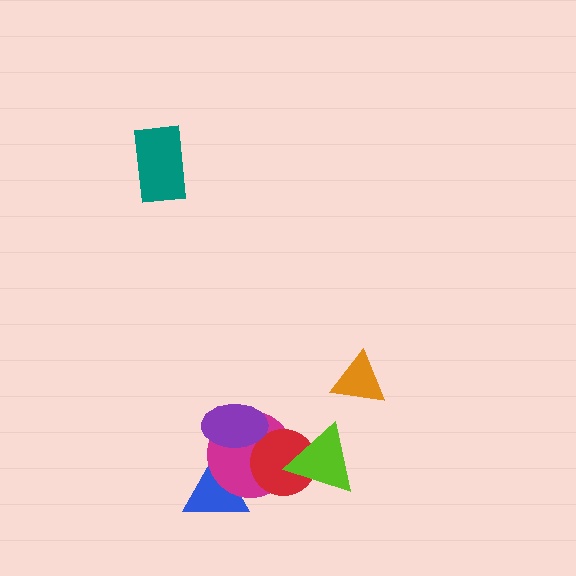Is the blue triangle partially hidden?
Yes, it is partially covered by another shape.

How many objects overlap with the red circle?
2 objects overlap with the red circle.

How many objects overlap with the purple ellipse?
1 object overlaps with the purple ellipse.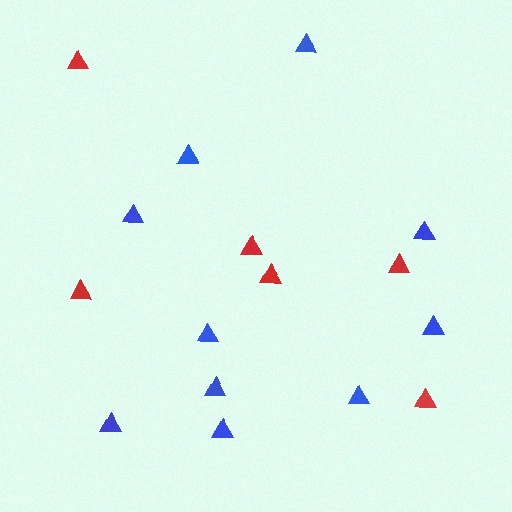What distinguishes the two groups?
There are 2 groups: one group of red triangles (6) and one group of blue triangles (10).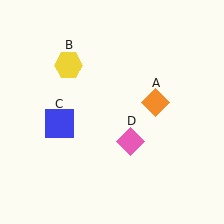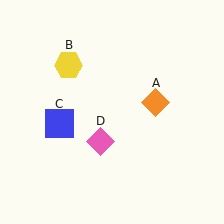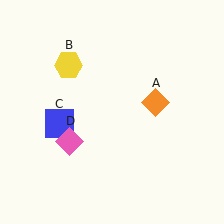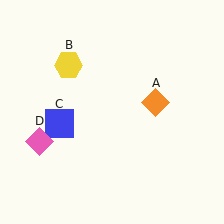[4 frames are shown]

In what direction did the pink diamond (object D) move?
The pink diamond (object D) moved left.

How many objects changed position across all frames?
1 object changed position: pink diamond (object D).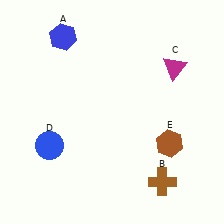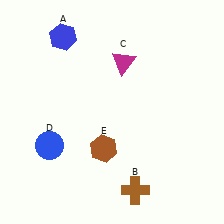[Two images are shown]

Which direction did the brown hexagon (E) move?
The brown hexagon (E) moved left.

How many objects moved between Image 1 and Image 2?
3 objects moved between the two images.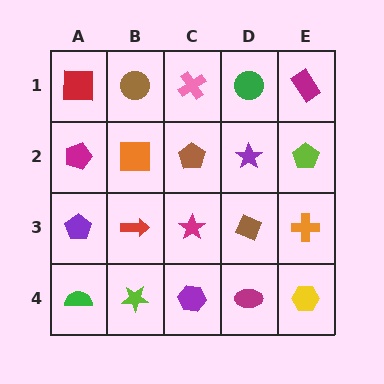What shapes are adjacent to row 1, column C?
A brown pentagon (row 2, column C), a brown circle (row 1, column B), a green circle (row 1, column D).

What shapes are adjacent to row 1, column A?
A magenta pentagon (row 2, column A), a brown circle (row 1, column B).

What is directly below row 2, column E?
An orange cross.